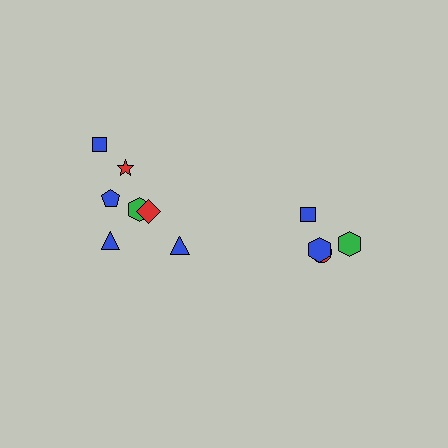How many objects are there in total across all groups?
There are 12 objects.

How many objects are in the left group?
There are 7 objects.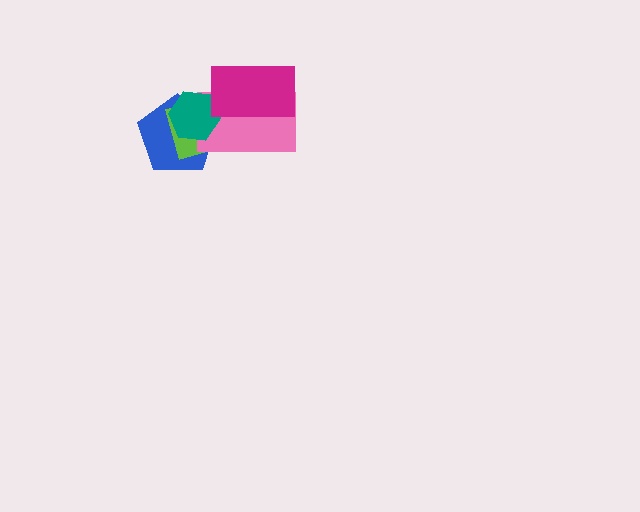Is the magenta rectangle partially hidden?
No, no other shape covers it.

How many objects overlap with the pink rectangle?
4 objects overlap with the pink rectangle.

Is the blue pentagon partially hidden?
Yes, it is partially covered by another shape.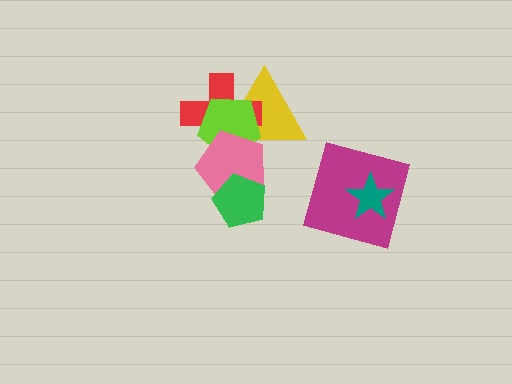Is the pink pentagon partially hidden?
Yes, it is partially covered by another shape.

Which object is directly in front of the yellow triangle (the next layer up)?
The red cross is directly in front of the yellow triangle.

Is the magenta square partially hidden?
Yes, it is partially covered by another shape.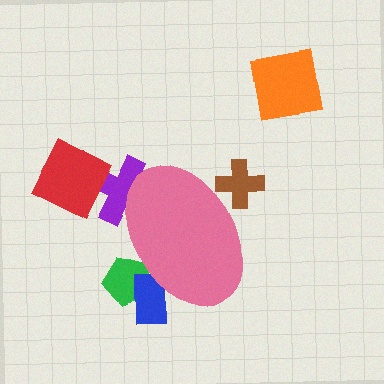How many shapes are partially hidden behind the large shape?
4 shapes are partially hidden.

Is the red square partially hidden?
No, the red square is fully visible.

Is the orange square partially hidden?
No, the orange square is fully visible.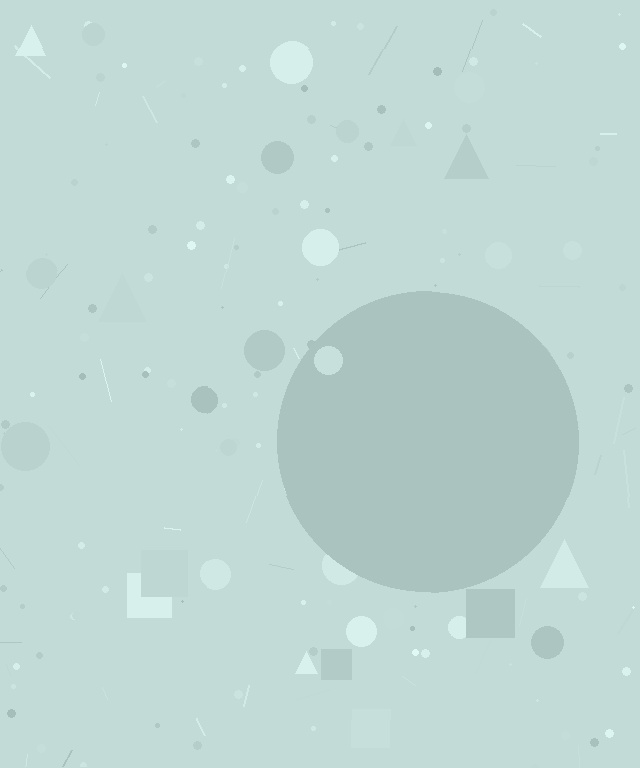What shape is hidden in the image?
A circle is hidden in the image.